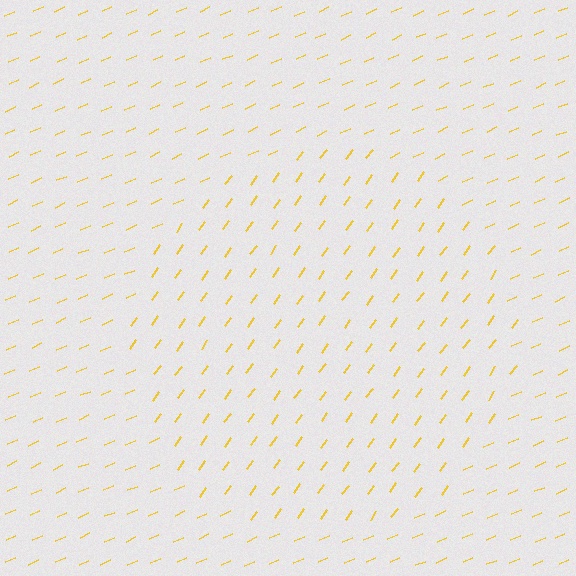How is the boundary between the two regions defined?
The boundary is defined purely by a change in line orientation (approximately 31 degrees difference). All lines are the same color and thickness.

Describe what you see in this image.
The image is filled with small yellow line segments. A circle region in the image has lines oriented differently from the surrounding lines, creating a visible texture boundary.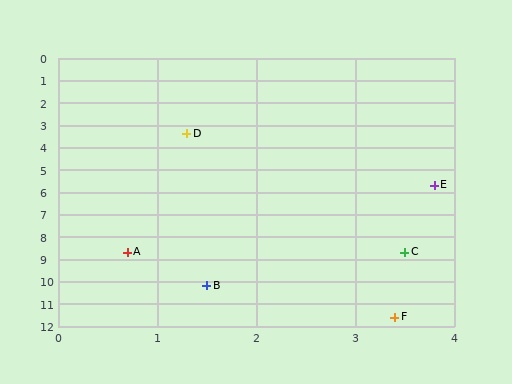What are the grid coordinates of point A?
Point A is at approximately (0.7, 8.7).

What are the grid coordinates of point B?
Point B is at approximately (1.5, 10.2).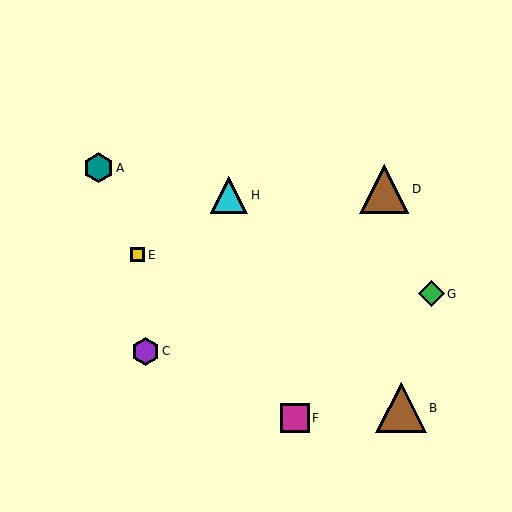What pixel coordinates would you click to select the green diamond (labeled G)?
Click at (431, 294) to select the green diamond G.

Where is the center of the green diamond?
The center of the green diamond is at (431, 294).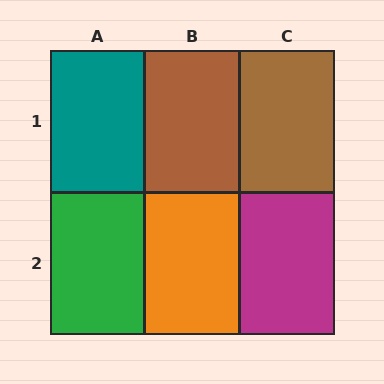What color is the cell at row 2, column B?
Orange.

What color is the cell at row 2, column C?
Magenta.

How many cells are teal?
1 cell is teal.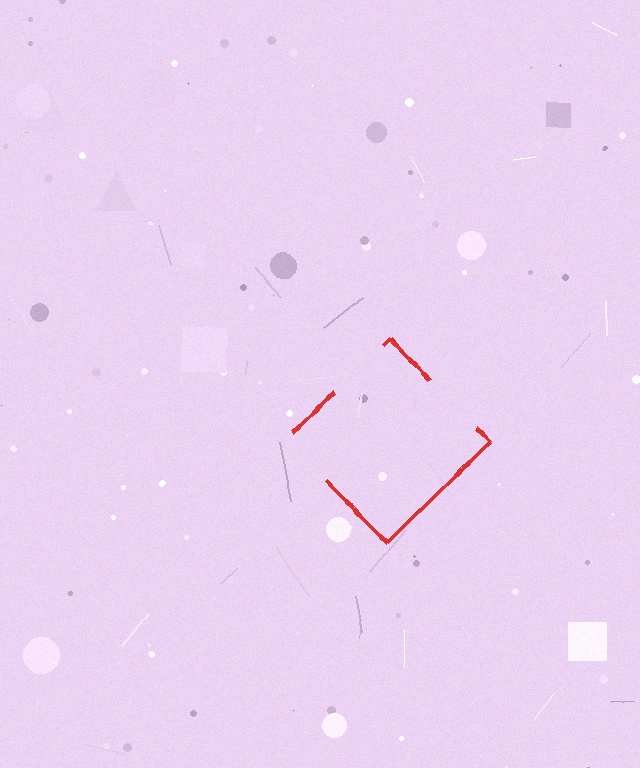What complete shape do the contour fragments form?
The contour fragments form a diamond.